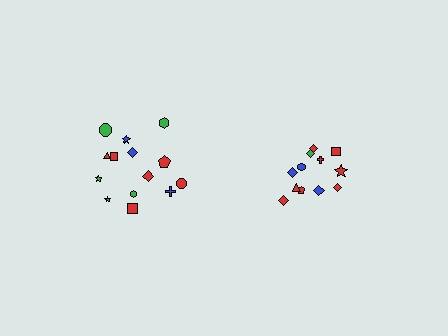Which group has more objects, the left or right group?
The left group.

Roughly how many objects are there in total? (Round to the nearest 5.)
Roughly 25 objects in total.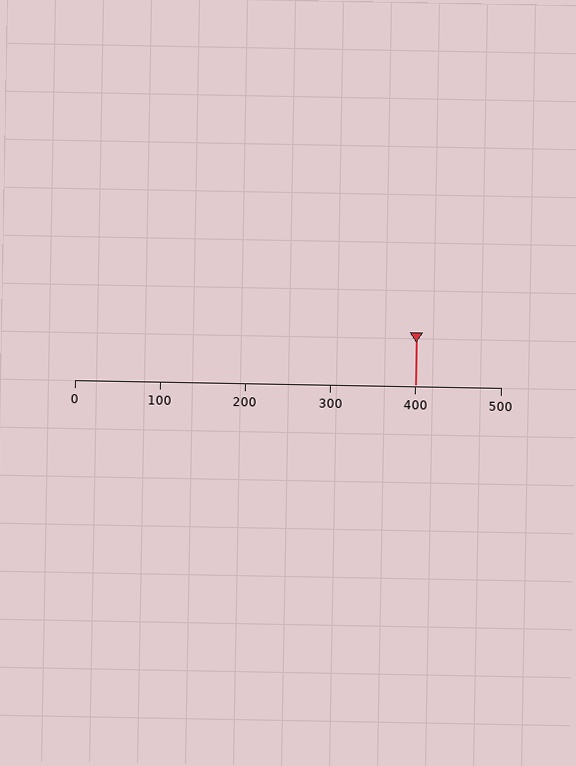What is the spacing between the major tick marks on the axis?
The major ticks are spaced 100 apart.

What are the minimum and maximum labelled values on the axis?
The axis runs from 0 to 500.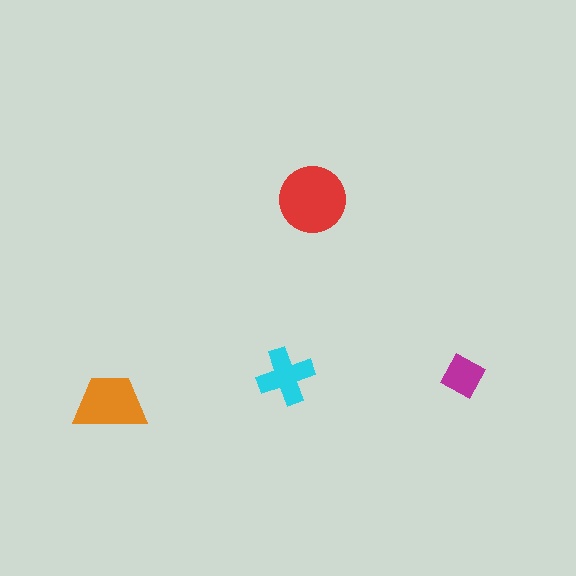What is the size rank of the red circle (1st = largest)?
1st.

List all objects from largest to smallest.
The red circle, the orange trapezoid, the cyan cross, the magenta diamond.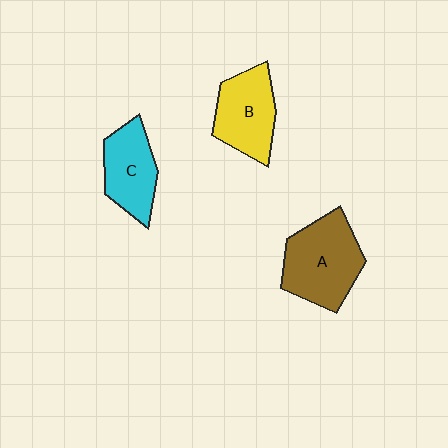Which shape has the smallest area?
Shape C (cyan).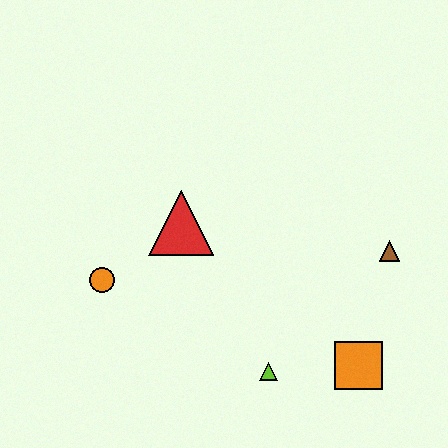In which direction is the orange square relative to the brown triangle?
The orange square is below the brown triangle.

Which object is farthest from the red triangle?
The orange square is farthest from the red triangle.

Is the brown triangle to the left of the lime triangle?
No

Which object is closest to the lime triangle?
The orange square is closest to the lime triangle.